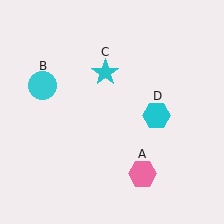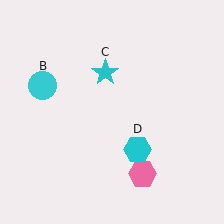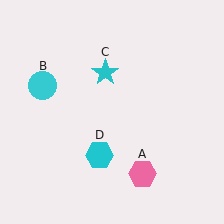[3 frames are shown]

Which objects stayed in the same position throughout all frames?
Pink hexagon (object A) and cyan circle (object B) and cyan star (object C) remained stationary.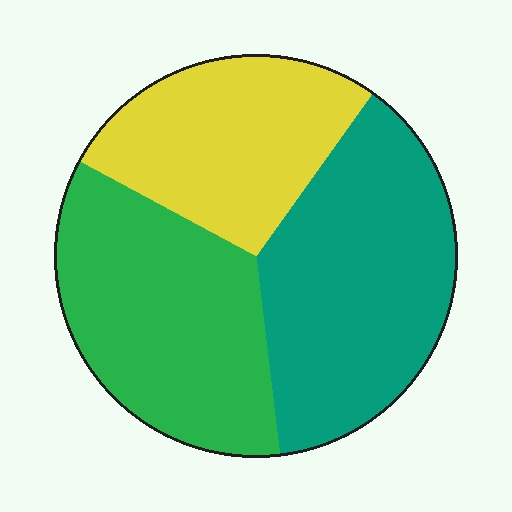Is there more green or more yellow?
Green.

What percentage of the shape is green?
Green takes up about one third (1/3) of the shape.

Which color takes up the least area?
Yellow, at roughly 25%.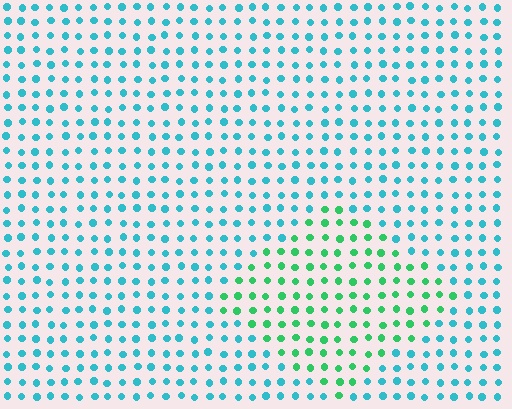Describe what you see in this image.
The image is filled with small cyan elements in a uniform arrangement. A diamond-shaped region is visible where the elements are tinted to a slightly different hue, forming a subtle color boundary.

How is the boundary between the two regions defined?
The boundary is defined purely by a slight shift in hue (about 45 degrees). Spacing, size, and orientation are identical on both sides.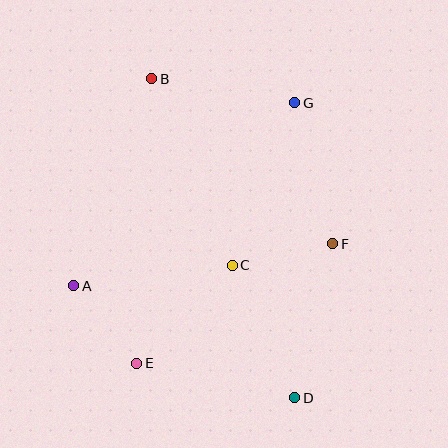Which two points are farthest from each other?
Points B and D are farthest from each other.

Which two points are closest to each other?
Points A and E are closest to each other.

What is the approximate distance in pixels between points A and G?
The distance between A and G is approximately 287 pixels.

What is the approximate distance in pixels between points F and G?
The distance between F and G is approximately 146 pixels.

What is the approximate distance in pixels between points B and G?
The distance between B and G is approximately 145 pixels.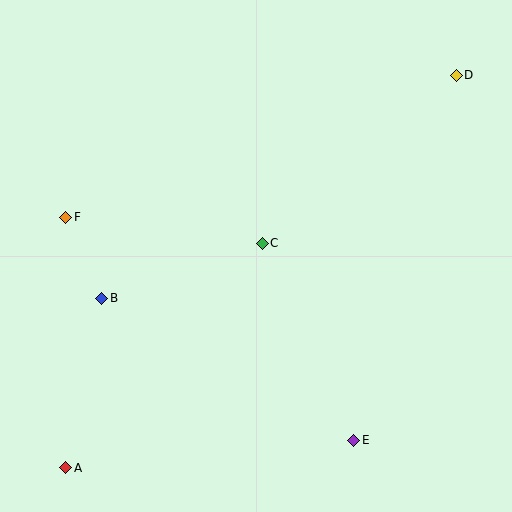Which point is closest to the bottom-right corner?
Point E is closest to the bottom-right corner.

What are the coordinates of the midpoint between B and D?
The midpoint between B and D is at (279, 187).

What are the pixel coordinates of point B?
Point B is at (102, 298).